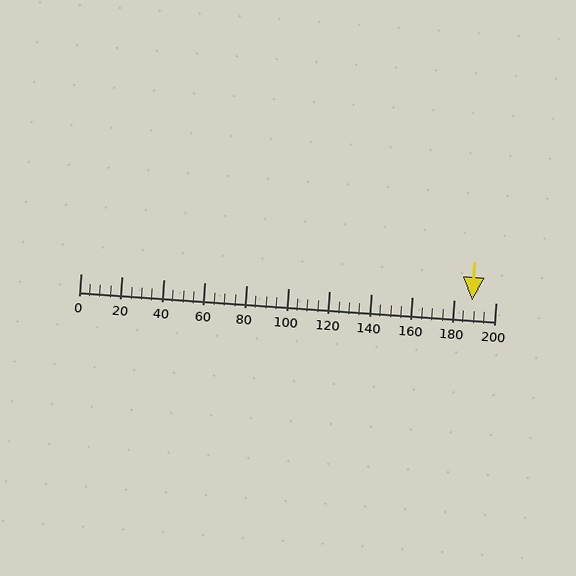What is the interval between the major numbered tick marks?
The major tick marks are spaced 20 units apart.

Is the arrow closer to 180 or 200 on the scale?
The arrow is closer to 180.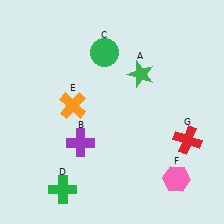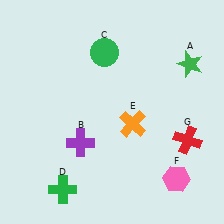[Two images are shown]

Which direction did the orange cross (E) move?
The orange cross (E) moved right.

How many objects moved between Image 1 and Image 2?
2 objects moved between the two images.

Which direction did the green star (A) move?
The green star (A) moved right.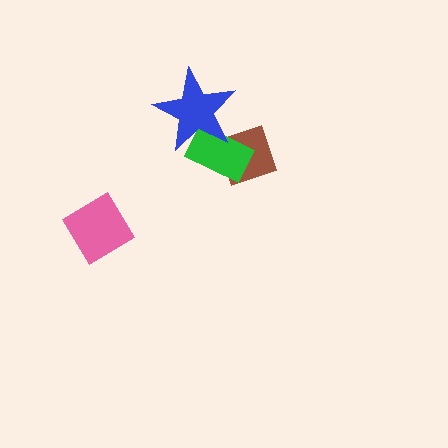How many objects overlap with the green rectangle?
2 objects overlap with the green rectangle.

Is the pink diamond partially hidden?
No, no other shape covers it.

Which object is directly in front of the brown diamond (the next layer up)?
The green rectangle is directly in front of the brown diamond.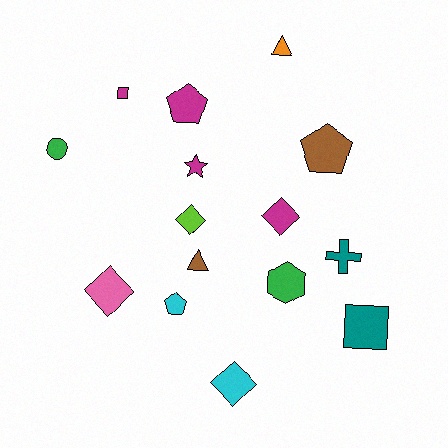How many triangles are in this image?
There are 2 triangles.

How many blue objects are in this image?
There are no blue objects.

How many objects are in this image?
There are 15 objects.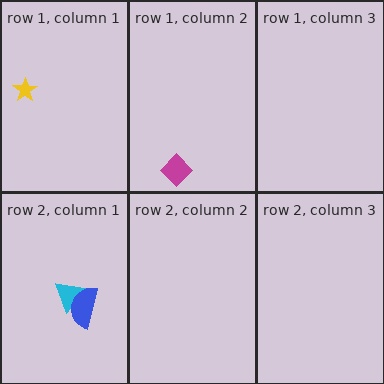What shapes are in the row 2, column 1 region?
The cyan triangle, the blue semicircle.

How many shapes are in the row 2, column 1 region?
2.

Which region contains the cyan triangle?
The row 2, column 1 region.